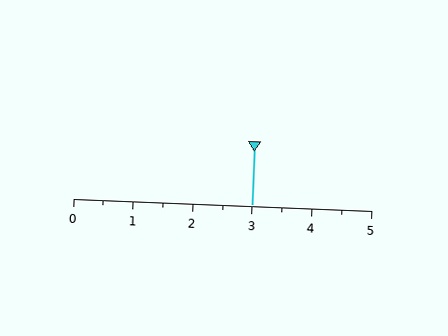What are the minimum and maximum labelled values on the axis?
The axis runs from 0 to 5.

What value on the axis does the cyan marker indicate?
The marker indicates approximately 3.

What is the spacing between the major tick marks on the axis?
The major ticks are spaced 1 apart.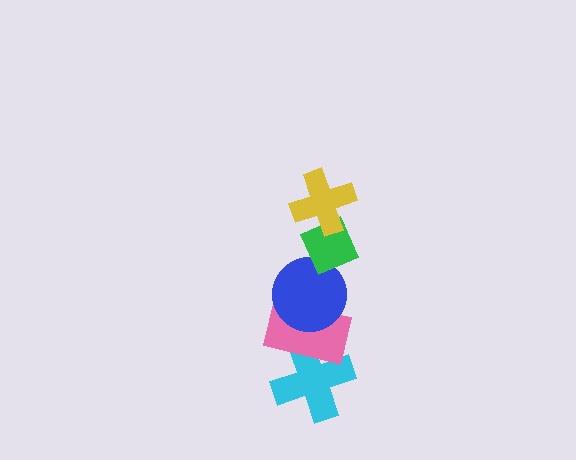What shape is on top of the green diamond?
The yellow cross is on top of the green diamond.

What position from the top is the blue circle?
The blue circle is 3rd from the top.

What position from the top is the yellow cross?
The yellow cross is 1st from the top.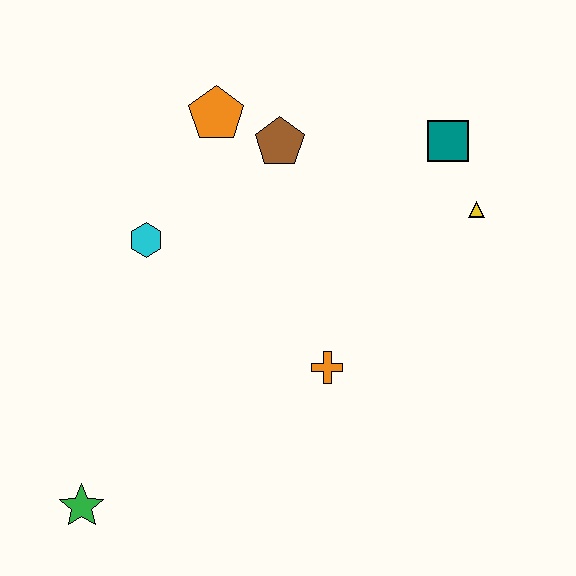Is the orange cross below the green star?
No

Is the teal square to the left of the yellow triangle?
Yes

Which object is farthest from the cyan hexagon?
The yellow triangle is farthest from the cyan hexagon.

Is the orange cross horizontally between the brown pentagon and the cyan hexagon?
No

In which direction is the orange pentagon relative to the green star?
The orange pentagon is above the green star.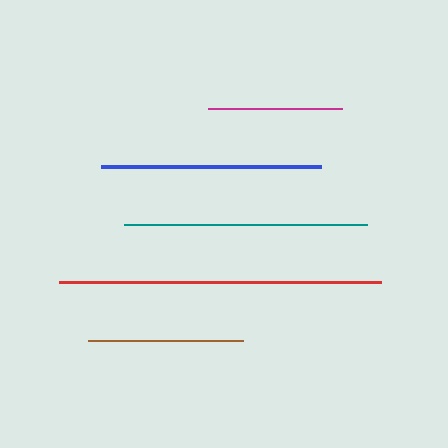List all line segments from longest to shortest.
From longest to shortest: red, teal, blue, brown, magenta.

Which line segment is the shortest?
The magenta line is the shortest at approximately 135 pixels.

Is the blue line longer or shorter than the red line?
The red line is longer than the blue line.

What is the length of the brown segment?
The brown segment is approximately 155 pixels long.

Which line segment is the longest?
The red line is the longest at approximately 322 pixels.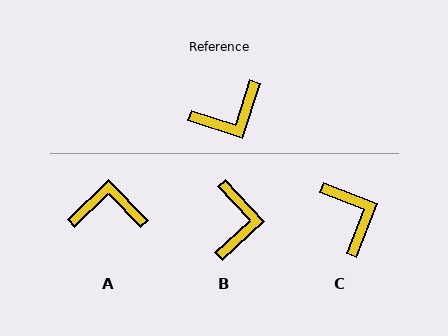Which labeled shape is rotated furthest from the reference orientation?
A, about 152 degrees away.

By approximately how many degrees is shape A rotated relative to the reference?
Approximately 152 degrees counter-clockwise.